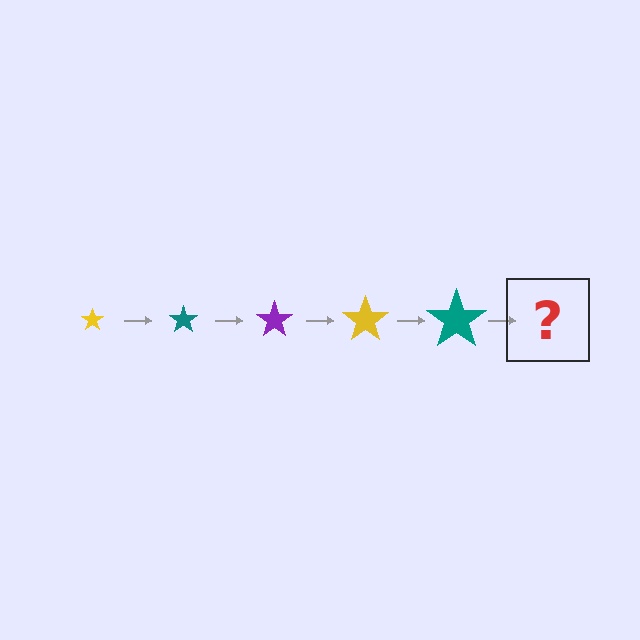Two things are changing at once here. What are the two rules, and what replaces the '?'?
The two rules are that the star grows larger each step and the color cycles through yellow, teal, and purple. The '?' should be a purple star, larger than the previous one.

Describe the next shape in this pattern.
It should be a purple star, larger than the previous one.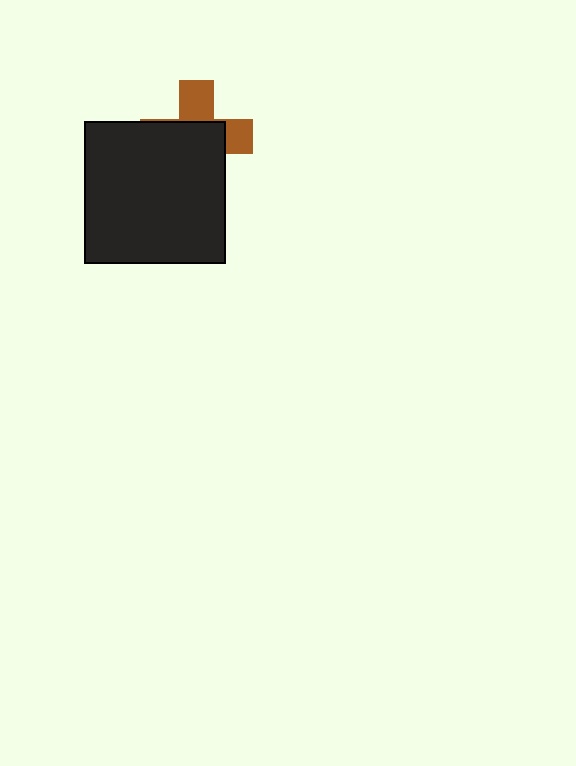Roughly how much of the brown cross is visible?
A small part of it is visible (roughly 38%).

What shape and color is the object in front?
The object in front is a black square.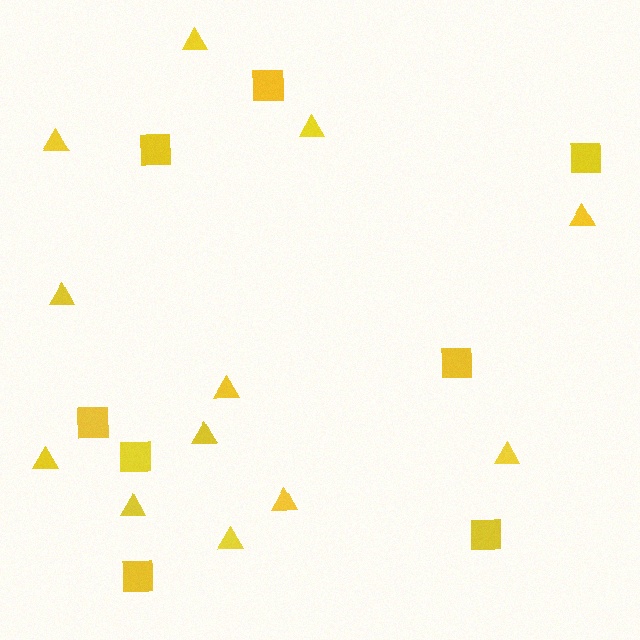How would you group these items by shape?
There are 2 groups: one group of squares (8) and one group of triangles (12).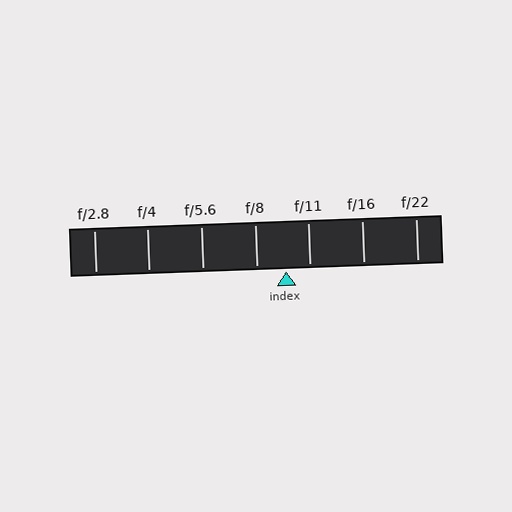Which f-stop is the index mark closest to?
The index mark is closest to f/11.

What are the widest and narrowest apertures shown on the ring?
The widest aperture shown is f/2.8 and the narrowest is f/22.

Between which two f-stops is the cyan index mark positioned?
The index mark is between f/8 and f/11.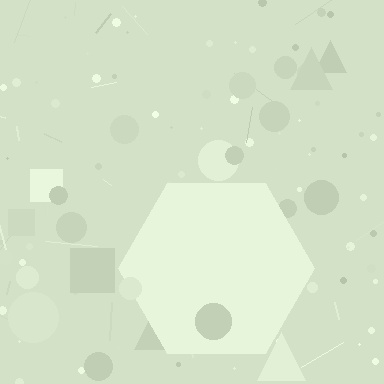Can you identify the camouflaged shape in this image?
The camouflaged shape is a hexagon.